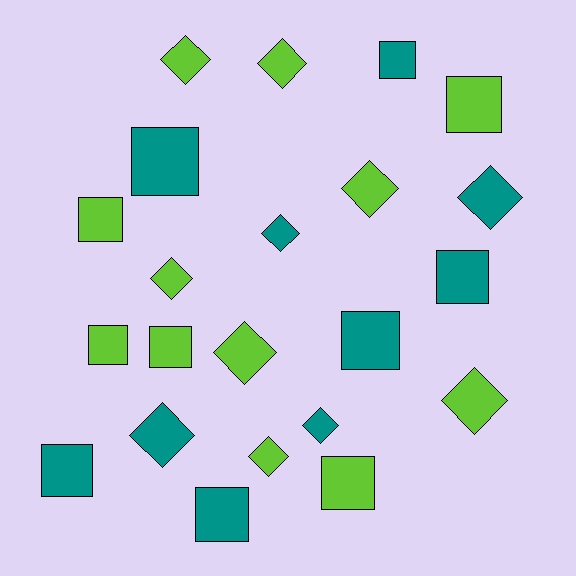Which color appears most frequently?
Lime, with 12 objects.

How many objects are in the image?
There are 22 objects.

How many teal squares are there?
There are 6 teal squares.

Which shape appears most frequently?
Square, with 11 objects.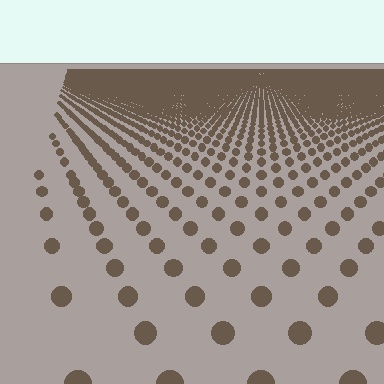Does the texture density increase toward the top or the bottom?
Density increases toward the top.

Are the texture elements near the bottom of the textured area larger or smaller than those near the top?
Larger. Near the bottom, elements are closer to the viewer and appear at a bigger on-screen size.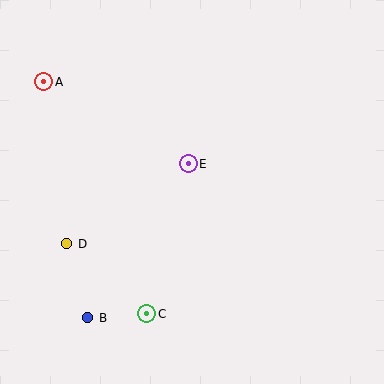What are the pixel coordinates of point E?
Point E is at (188, 164).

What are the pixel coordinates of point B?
Point B is at (88, 318).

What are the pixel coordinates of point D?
Point D is at (67, 244).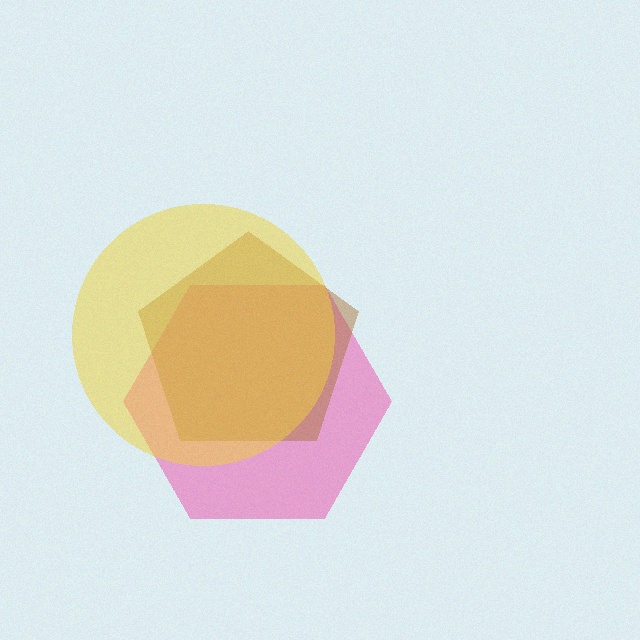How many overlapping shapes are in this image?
There are 3 overlapping shapes in the image.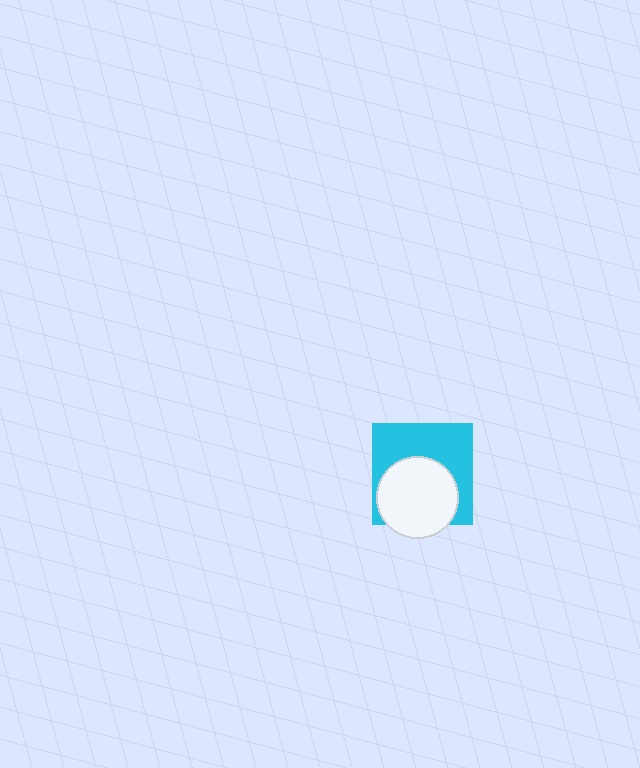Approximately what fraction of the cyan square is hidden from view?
Roughly 46% of the cyan square is hidden behind the white circle.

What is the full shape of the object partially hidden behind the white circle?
The partially hidden object is a cyan square.